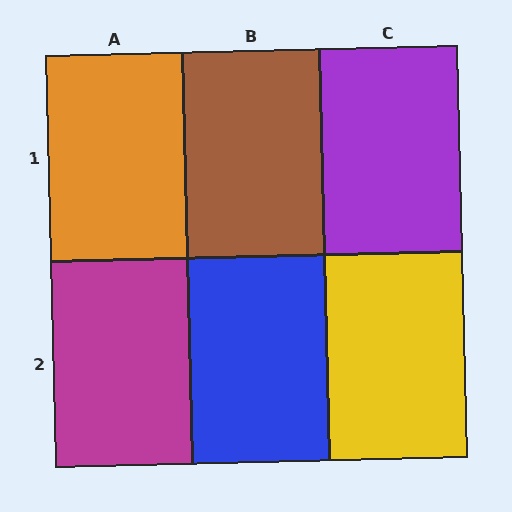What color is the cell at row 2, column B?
Blue.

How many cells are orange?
1 cell is orange.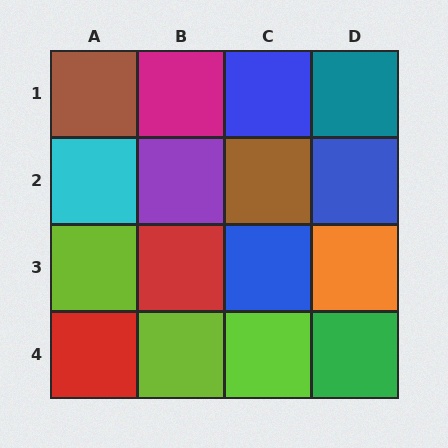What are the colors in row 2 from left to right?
Cyan, purple, brown, blue.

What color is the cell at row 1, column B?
Magenta.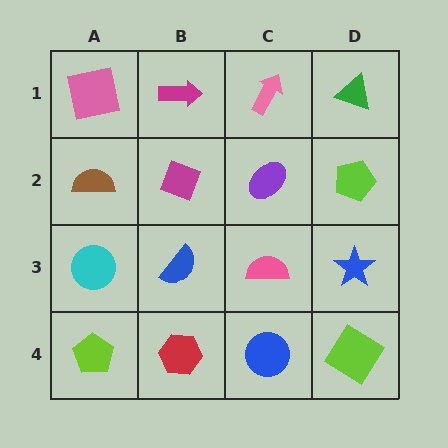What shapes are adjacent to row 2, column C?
A pink arrow (row 1, column C), a pink semicircle (row 3, column C), a magenta diamond (row 2, column B), a lime pentagon (row 2, column D).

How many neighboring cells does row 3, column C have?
4.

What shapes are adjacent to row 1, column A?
A brown semicircle (row 2, column A), a magenta arrow (row 1, column B).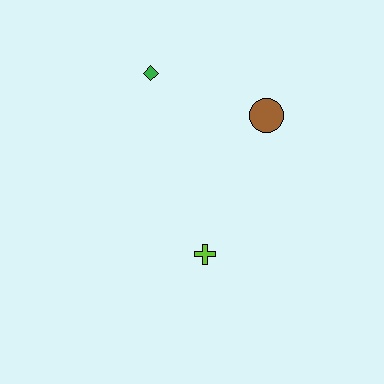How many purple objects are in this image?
There are no purple objects.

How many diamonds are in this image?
There is 1 diamond.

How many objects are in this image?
There are 3 objects.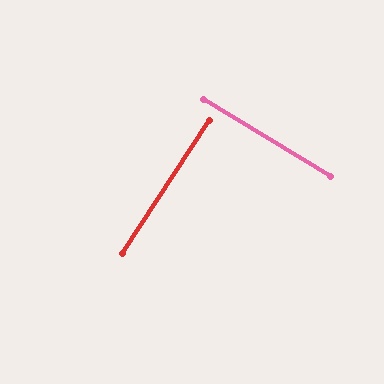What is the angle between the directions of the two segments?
Approximately 88 degrees.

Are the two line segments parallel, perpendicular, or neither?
Perpendicular — they meet at approximately 88°.